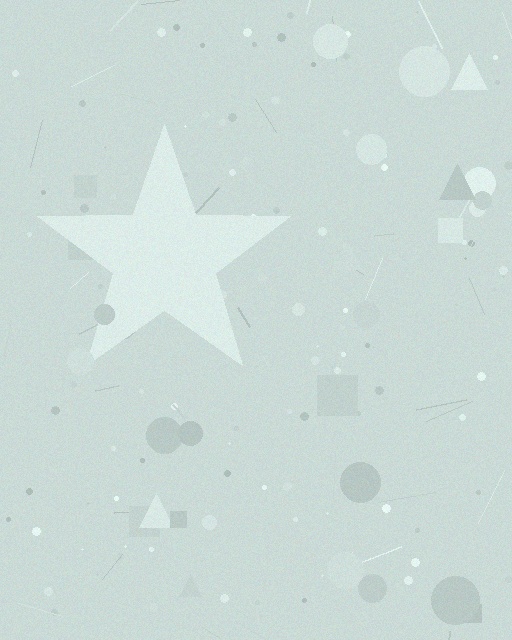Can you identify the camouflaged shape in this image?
The camouflaged shape is a star.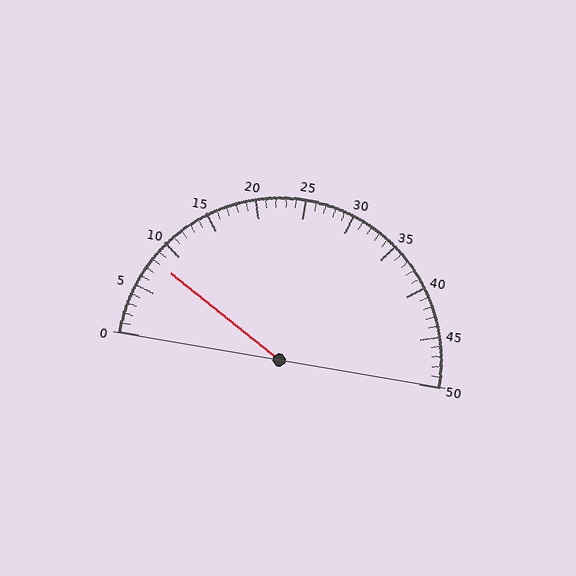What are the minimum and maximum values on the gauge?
The gauge ranges from 0 to 50.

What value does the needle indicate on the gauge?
The needle indicates approximately 8.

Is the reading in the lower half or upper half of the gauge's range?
The reading is in the lower half of the range (0 to 50).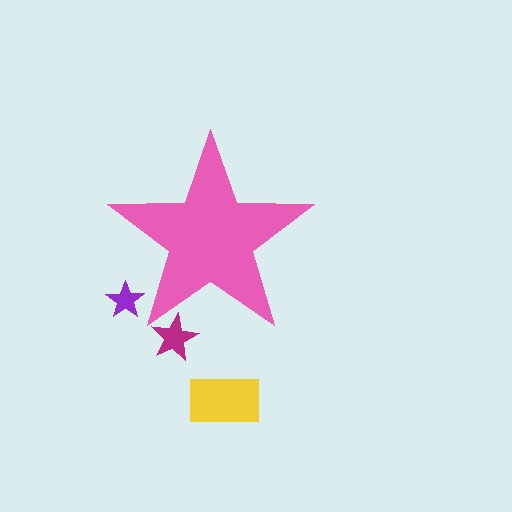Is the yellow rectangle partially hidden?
No, the yellow rectangle is fully visible.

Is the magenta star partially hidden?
Yes, the magenta star is partially hidden behind the pink star.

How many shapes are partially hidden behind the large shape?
2 shapes are partially hidden.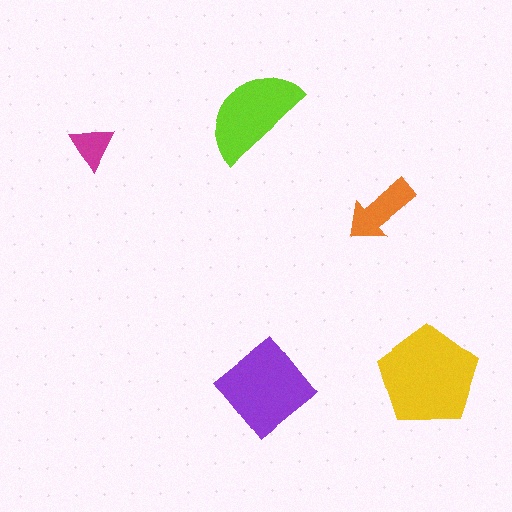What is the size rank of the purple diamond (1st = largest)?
2nd.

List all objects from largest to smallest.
The yellow pentagon, the purple diamond, the lime semicircle, the orange arrow, the magenta triangle.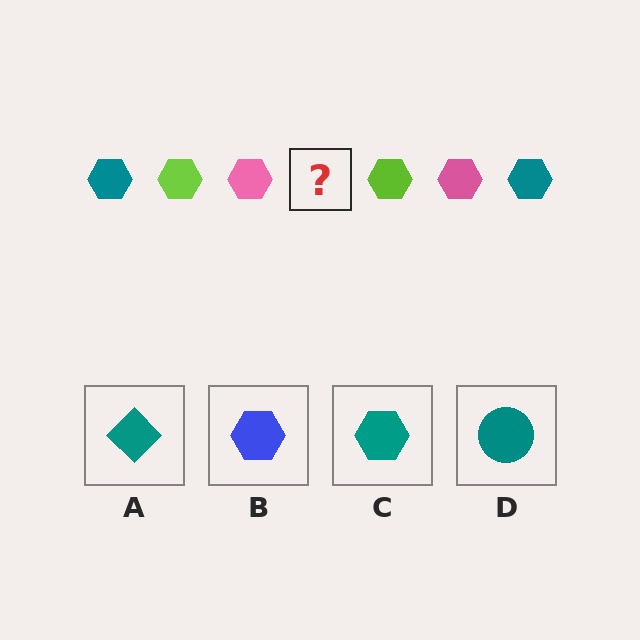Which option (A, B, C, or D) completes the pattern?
C.